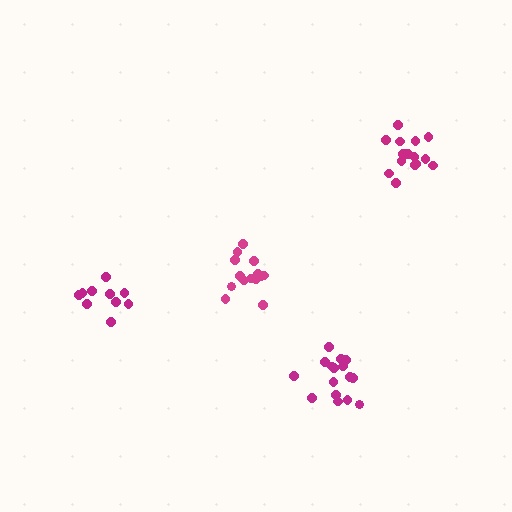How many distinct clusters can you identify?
There are 4 distinct clusters.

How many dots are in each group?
Group 1: 14 dots, Group 2: 16 dots, Group 3: 16 dots, Group 4: 10 dots (56 total).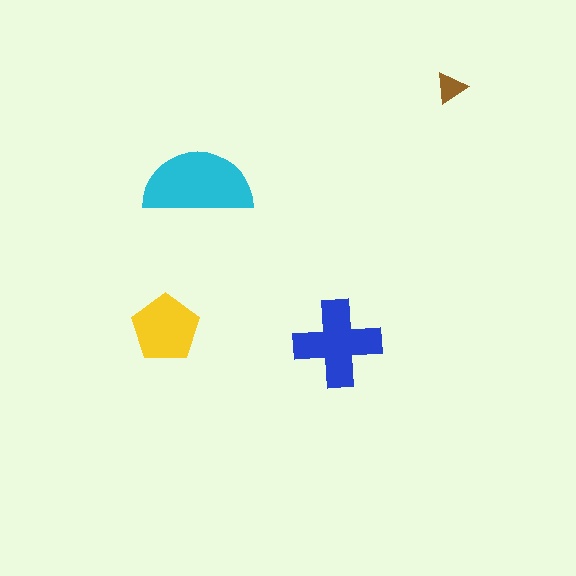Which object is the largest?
The cyan semicircle.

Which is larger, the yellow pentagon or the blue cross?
The blue cross.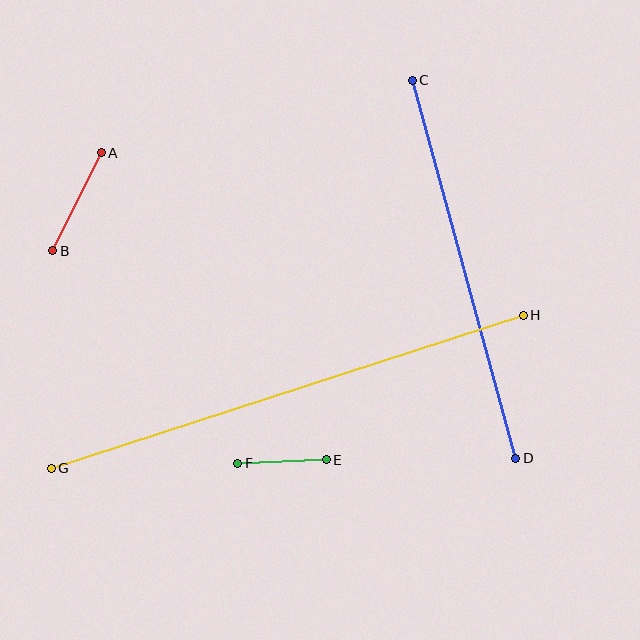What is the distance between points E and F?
The distance is approximately 89 pixels.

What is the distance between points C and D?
The distance is approximately 392 pixels.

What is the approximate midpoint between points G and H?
The midpoint is at approximately (287, 392) pixels.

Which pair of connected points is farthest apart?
Points G and H are farthest apart.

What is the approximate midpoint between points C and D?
The midpoint is at approximately (464, 269) pixels.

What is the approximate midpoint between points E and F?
The midpoint is at approximately (282, 462) pixels.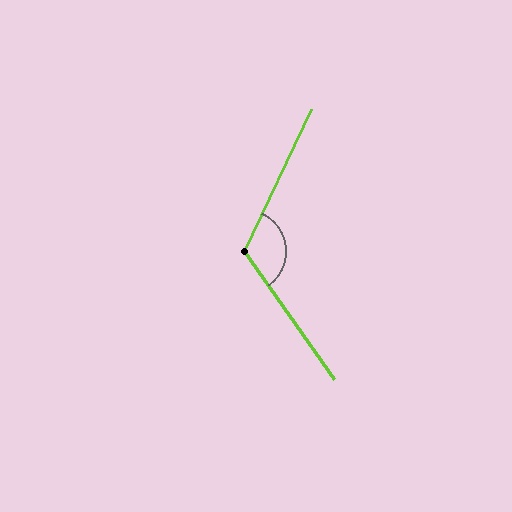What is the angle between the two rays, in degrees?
Approximately 120 degrees.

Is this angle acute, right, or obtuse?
It is obtuse.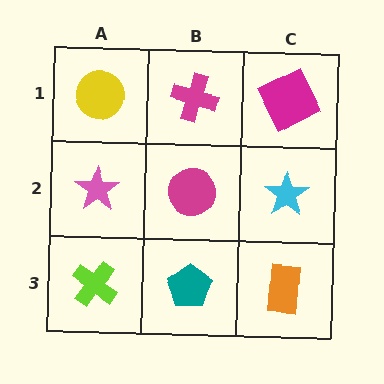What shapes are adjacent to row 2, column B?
A magenta cross (row 1, column B), a teal pentagon (row 3, column B), a pink star (row 2, column A), a cyan star (row 2, column C).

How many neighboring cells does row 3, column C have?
2.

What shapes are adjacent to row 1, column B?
A magenta circle (row 2, column B), a yellow circle (row 1, column A), a magenta square (row 1, column C).